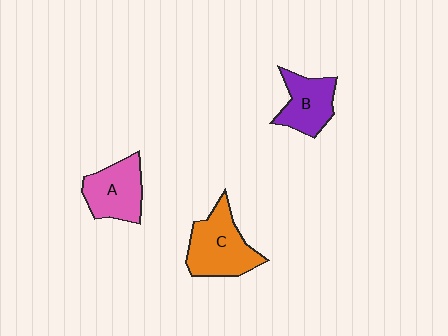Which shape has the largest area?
Shape C (orange).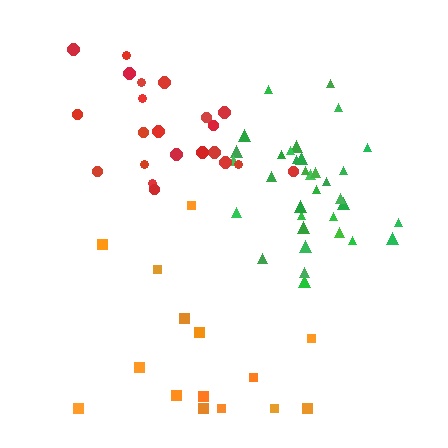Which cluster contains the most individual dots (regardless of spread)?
Green (34).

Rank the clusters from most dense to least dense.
green, red, orange.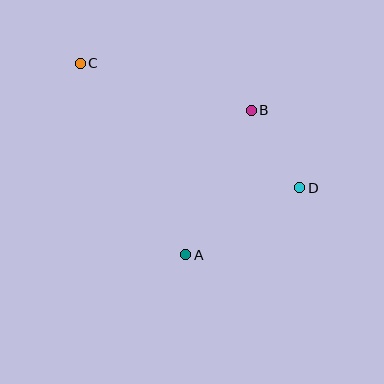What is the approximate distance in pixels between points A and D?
The distance between A and D is approximately 132 pixels.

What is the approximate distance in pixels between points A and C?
The distance between A and C is approximately 219 pixels.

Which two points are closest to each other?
Points B and D are closest to each other.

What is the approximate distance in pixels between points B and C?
The distance between B and C is approximately 177 pixels.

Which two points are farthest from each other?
Points C and D are farthest from each other.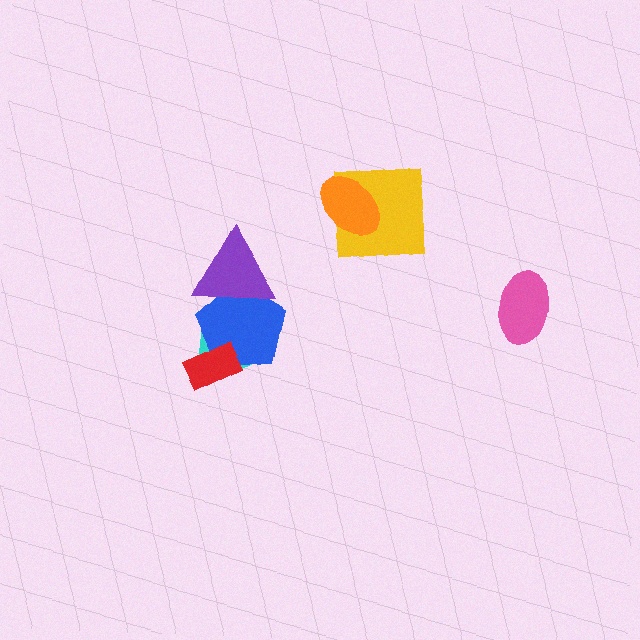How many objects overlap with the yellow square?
1 object overlaps with the yellow square.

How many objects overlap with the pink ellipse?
0 objects overlap with the pink ellipse.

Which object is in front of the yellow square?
The orange ellipse is in front of the yellow square.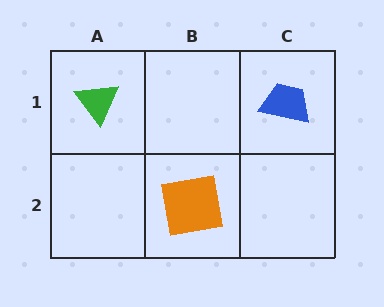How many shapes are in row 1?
2 shapes.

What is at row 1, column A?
A green triangle.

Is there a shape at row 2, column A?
No, that cell is empty.